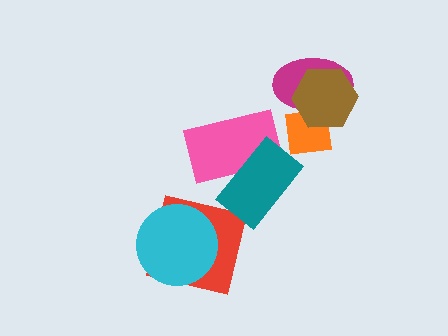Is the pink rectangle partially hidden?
Yes, it is partially covered by another shape.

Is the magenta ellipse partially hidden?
Yes, it is partially covered by another shape.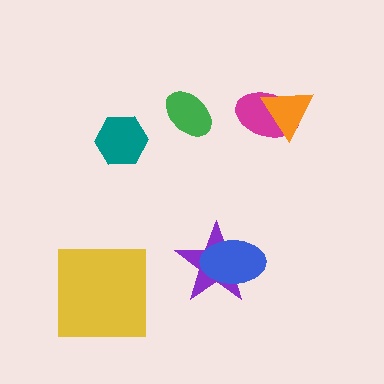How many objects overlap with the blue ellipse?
1 object overlaps with the blue ellipse.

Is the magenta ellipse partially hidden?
Yes, it is partially covered by another shape.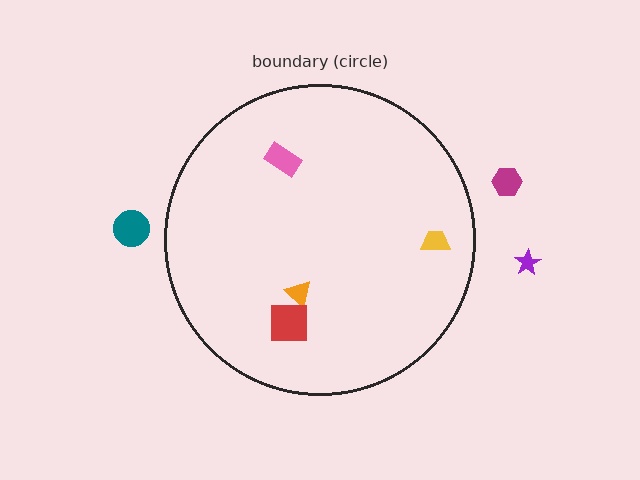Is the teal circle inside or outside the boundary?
Outside.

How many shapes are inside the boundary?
4 inside, 3 outside.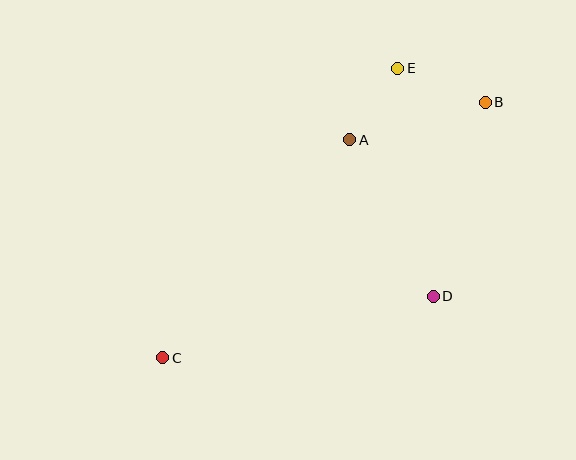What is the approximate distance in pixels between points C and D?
The distance between C and D is approximately 278 pixels.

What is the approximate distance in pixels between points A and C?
The distance between A and C is approximately 287 pixels.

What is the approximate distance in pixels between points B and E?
The distance between B and E is approximately 94 pixels.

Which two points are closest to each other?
Points A and E are closest to each other.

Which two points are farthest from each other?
Points B and C are farthest from each other.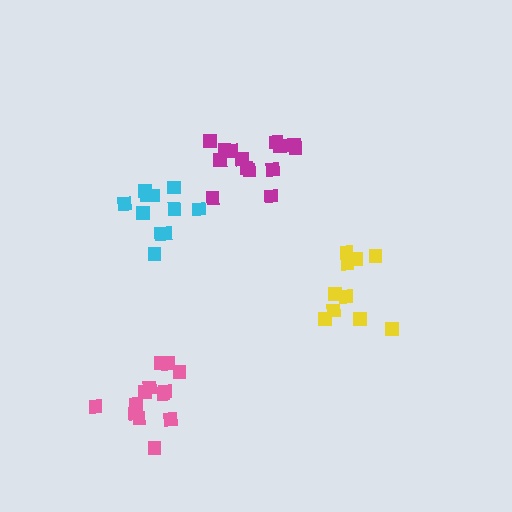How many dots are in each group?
Group 1: 11 dots, Group 2: 10 dots, Group 3: 13 dots, Group 4: 14 dots (48 total).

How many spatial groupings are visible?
There are 4 spatial groupings.